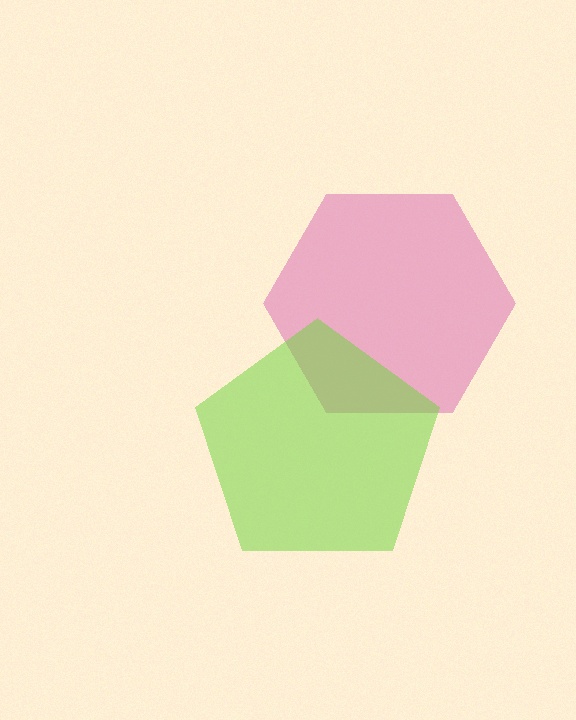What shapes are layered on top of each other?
The layered shapes are: a pink hexagon, a lime pentagon.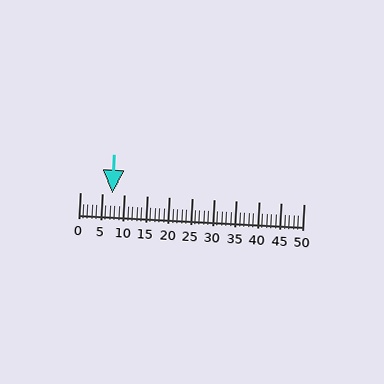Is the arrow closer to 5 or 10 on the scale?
The arrow is closer to 5.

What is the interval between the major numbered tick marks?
The major tick marks are spaced 5 units apart.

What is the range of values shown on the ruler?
The ruler shows values from 0 to 50.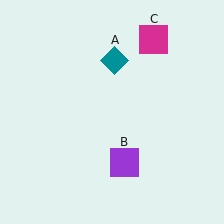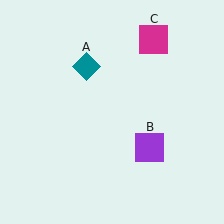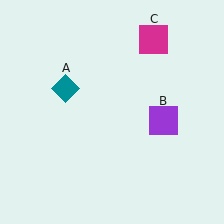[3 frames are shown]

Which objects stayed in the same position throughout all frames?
Magenta square (object C) remained stationary.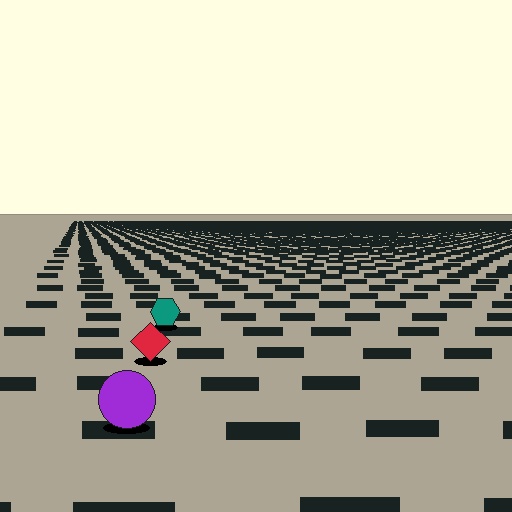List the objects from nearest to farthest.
From nearest to farthest: the purple circle, the red diamond, the teal hexagon.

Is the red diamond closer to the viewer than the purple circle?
No. The purple circle is closer — you can tell from the texture gradient: the ground texture is coarser near it.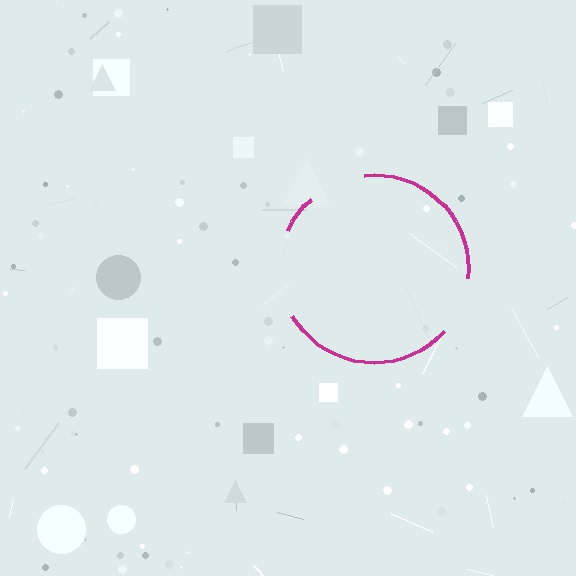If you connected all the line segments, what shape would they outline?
They would outline a circle.